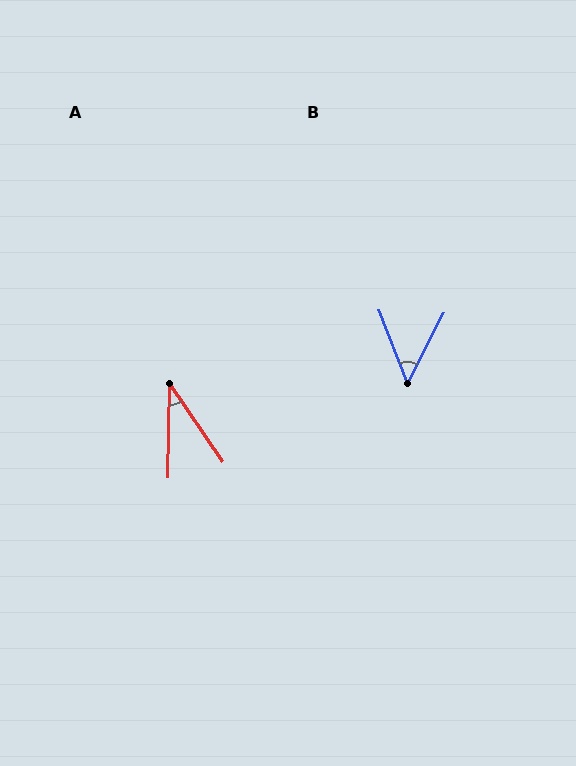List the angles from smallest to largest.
A (35°), B (49°).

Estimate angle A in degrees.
Approximately 35 degrees.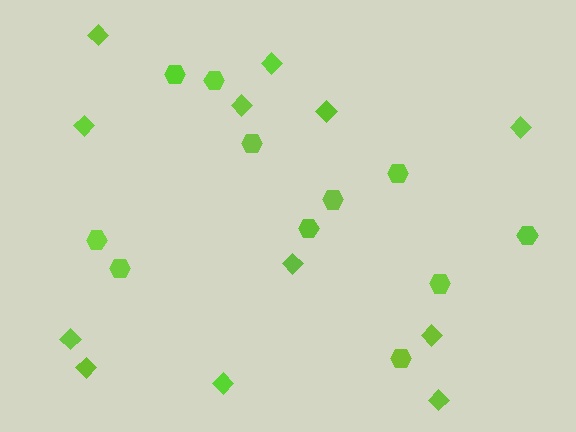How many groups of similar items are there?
There are 2 groups: one group of hexagons (11) and one group of diamonds (12).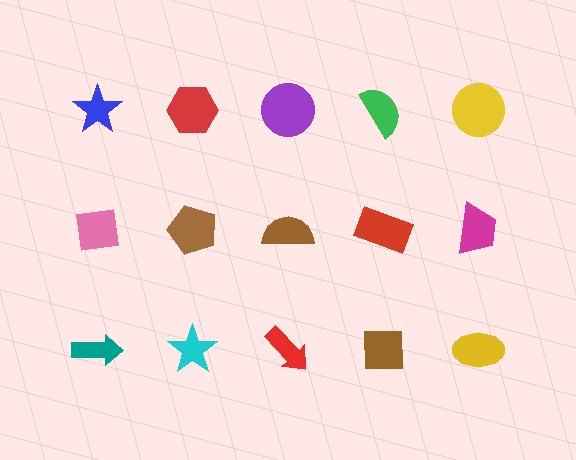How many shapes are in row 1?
5 shapes.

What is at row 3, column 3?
A red arrow.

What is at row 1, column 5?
A yellow circle.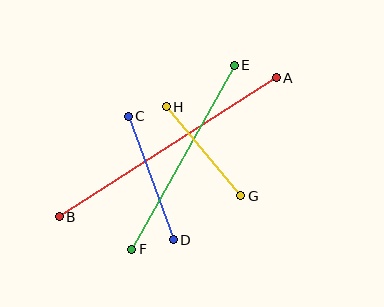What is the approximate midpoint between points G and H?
The midpoint is at approximately (204, 151) pixels.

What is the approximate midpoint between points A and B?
The midpoint is at approximately (168, 147) pixels.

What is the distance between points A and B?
The distance is approximately 258 pixels.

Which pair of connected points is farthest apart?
Points A and B are farthest apart.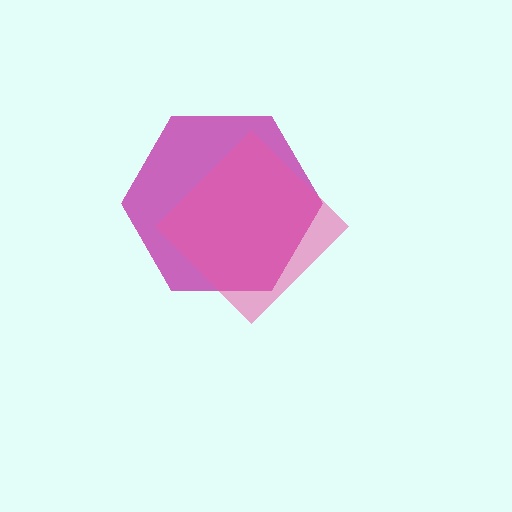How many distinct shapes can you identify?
There are 2 distinct shapes: a magenta hexagon, a pink diamond.